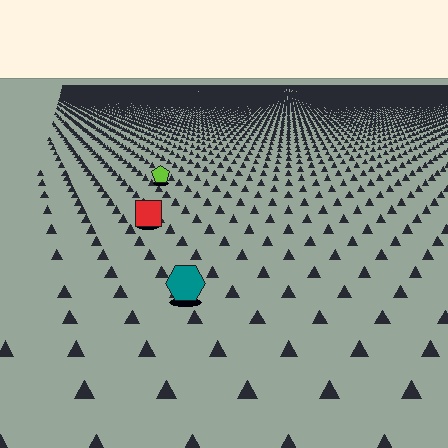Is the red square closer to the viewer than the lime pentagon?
Yes. The red square is closer — you can tell from the texture gradient: the ground texture is coarser near it.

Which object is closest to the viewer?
The teal hexagon is closest. The texture marks near it are larger and more spread out.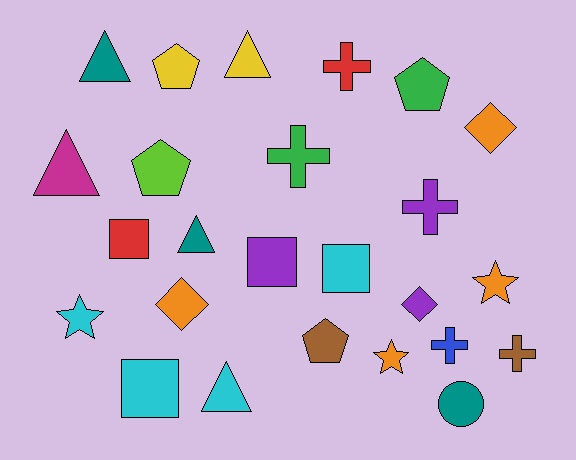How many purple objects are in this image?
There are 3 purple objects.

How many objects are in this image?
There are 25 objects.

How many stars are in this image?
There are 3 stars.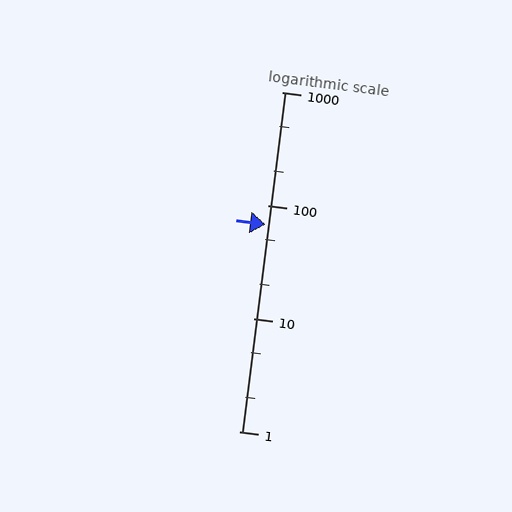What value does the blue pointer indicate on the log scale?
The pointer indicates approximately 67.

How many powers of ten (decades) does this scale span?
The scale spans 3 decades, from 1 to 1000.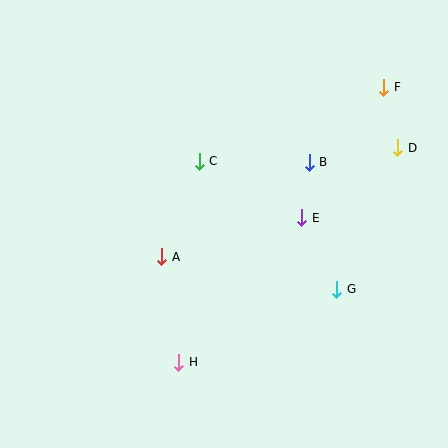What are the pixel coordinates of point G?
Point G is at (337, 289).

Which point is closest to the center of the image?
Point C at (199, 161) is closest to the center.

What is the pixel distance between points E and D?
The distance between E and D is 118 pixels.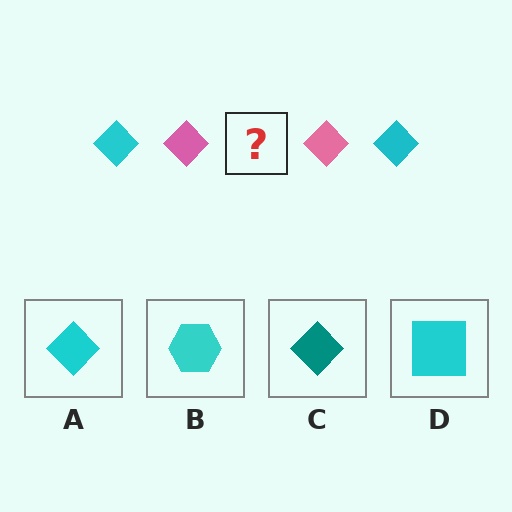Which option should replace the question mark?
Option A.